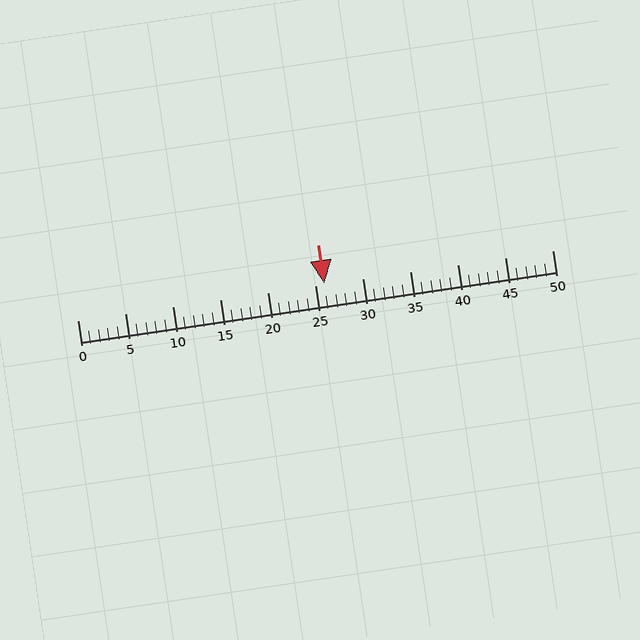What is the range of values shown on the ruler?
The ruler shows values from 0 to 50.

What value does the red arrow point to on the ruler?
The red arrow points to approximately 26.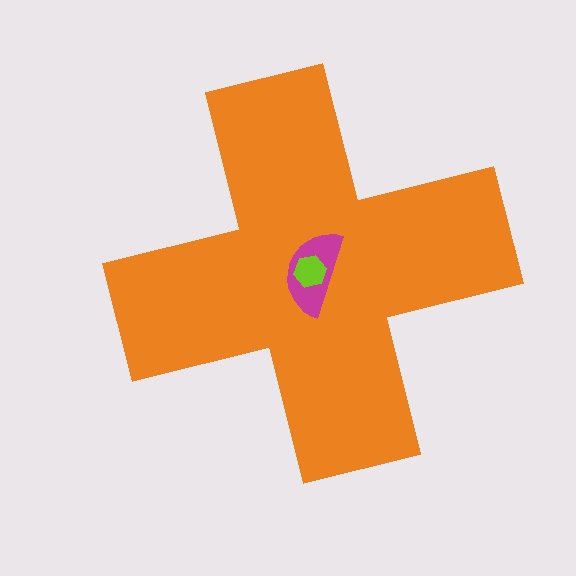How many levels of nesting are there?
3.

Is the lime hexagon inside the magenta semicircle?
Yes.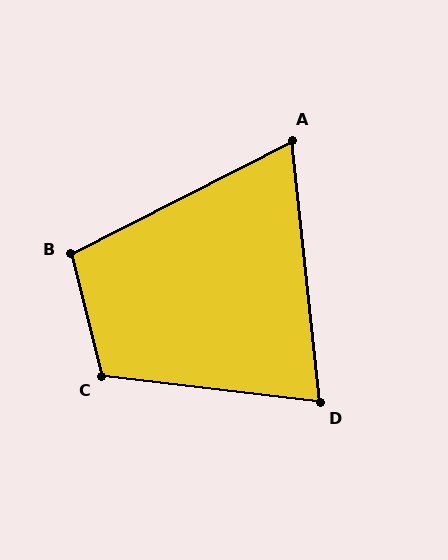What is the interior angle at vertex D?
Approximately 77 degrees (acute).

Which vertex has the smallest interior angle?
A, at approximately 69 degrees.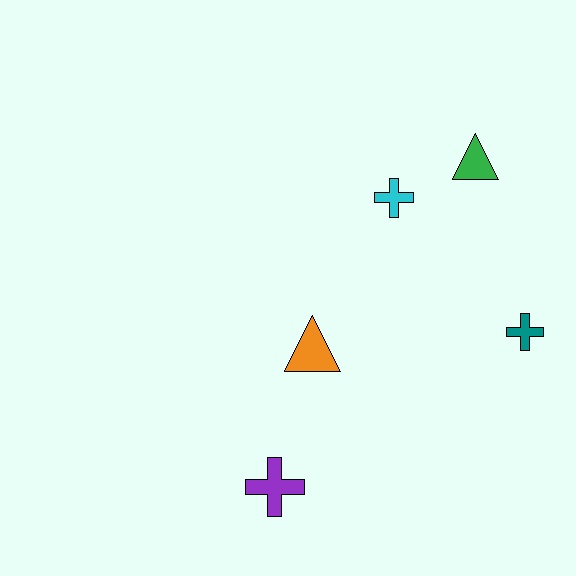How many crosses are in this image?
There are 3 crosses.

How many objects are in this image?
There are 5 objects.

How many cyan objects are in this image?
There is 1 cyan object.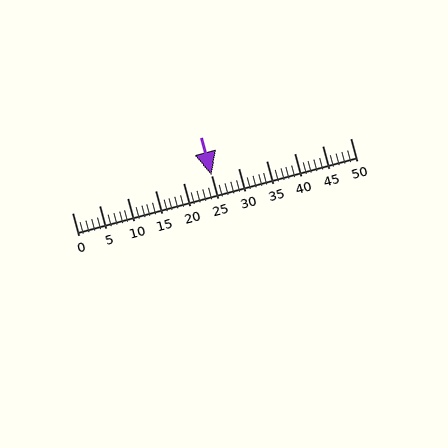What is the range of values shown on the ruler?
The ruler shows values from 0 to 50.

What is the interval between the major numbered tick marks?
The major tick marks are spaced 5 units apart.